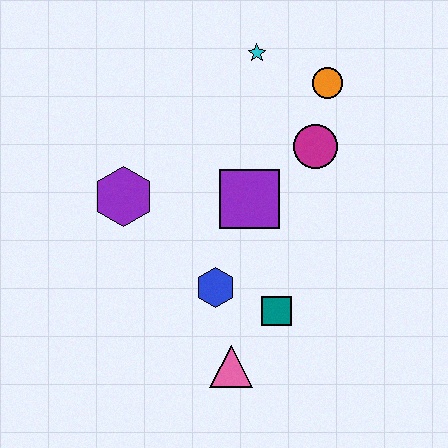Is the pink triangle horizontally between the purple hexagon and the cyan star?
Yes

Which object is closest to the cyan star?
The orange circle is closest to the cyan star.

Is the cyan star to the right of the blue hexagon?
Yes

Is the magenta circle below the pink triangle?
No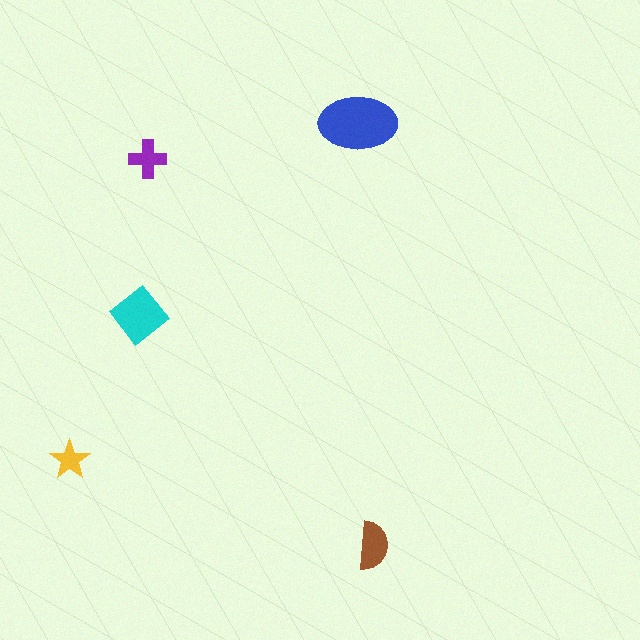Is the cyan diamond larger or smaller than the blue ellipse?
Smaller.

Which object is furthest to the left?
The yellow star is leftmost.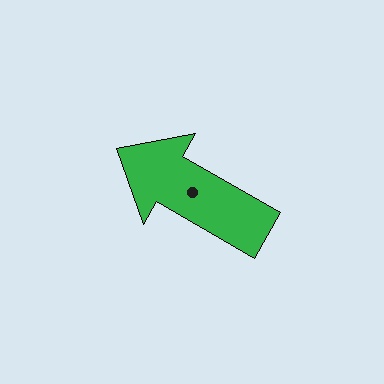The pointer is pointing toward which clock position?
Roughly 10 o'clock.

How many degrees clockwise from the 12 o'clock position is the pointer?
Approximately 300 degrees.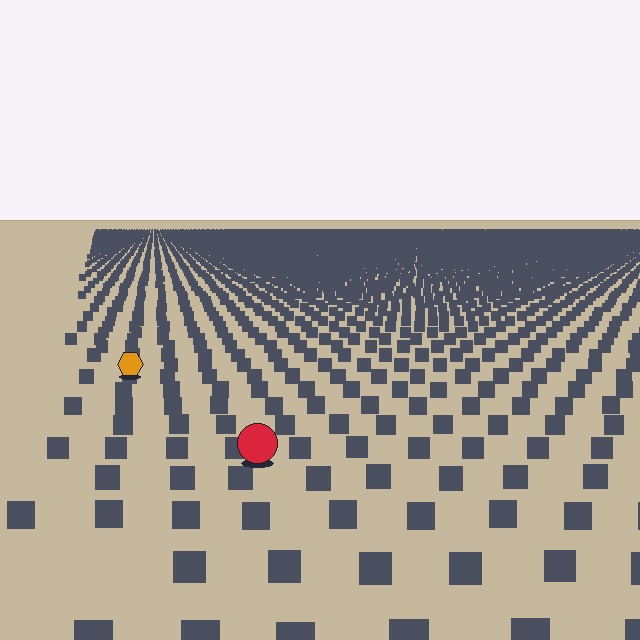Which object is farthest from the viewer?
The orange hexagon is farthest from the viewer. It appears smaller and the ground texture around it is denser.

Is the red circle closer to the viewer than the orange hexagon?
Yes. The red circle is closer — you can tell from the texture gradient: the ground texture is coarser near it.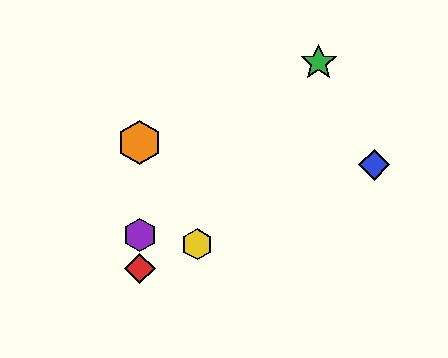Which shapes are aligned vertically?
The red diamond, the purple hexagon, the orange hexagon are aligned vertically.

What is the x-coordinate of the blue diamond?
The blue diamond is at x≈374.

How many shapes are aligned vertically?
3 shapes (the red diamond, the purple hexagon, the orange hexagon) are aligned vertically.